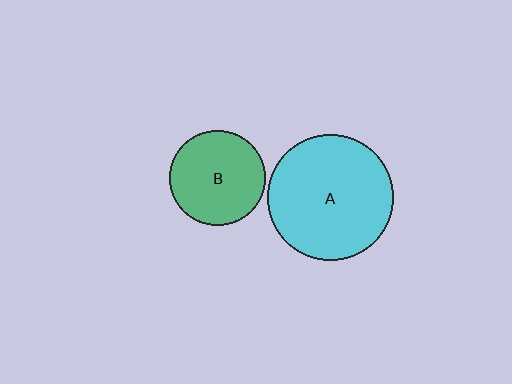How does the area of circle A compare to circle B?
Approximately 1.7 times.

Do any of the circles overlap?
No, none of the circles overlap.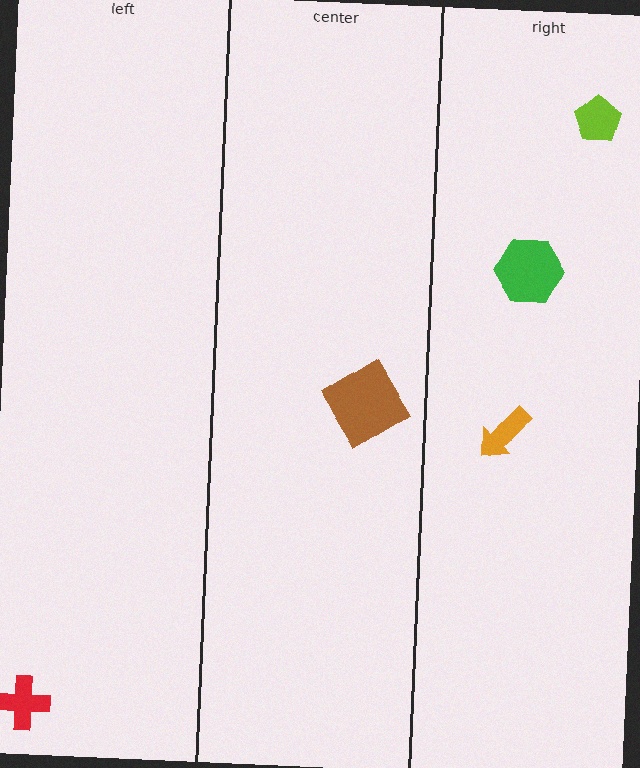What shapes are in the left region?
The red cross.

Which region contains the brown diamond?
The center region.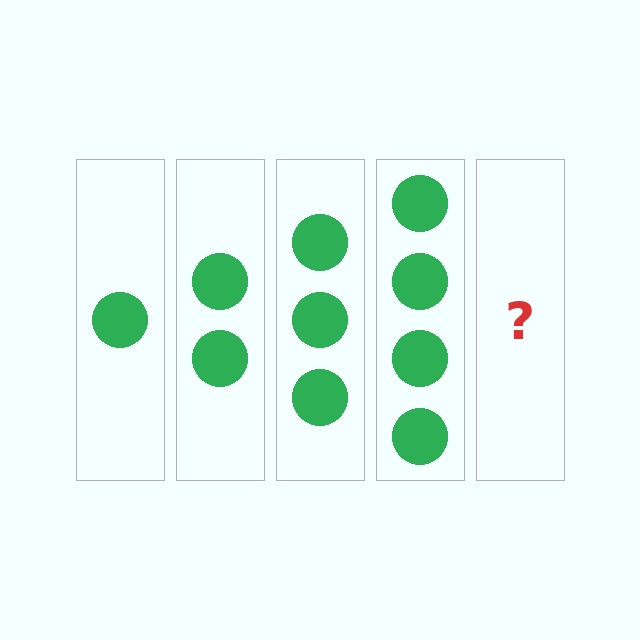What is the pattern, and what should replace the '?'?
The pattern is that each step adds one more circle. The '?' should be 5 circles.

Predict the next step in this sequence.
The next step is 5 circles.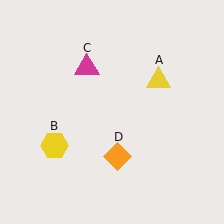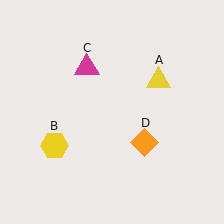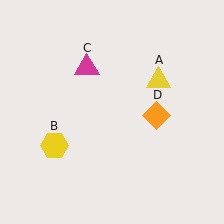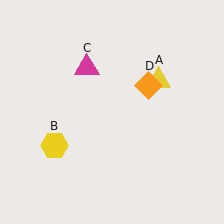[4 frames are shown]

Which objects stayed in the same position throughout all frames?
Yellow triangle (object A) and yellow hexagon (object B) and magenta triangle (object C) remained stationary.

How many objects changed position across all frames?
1 object changed position: orange diamond (object D).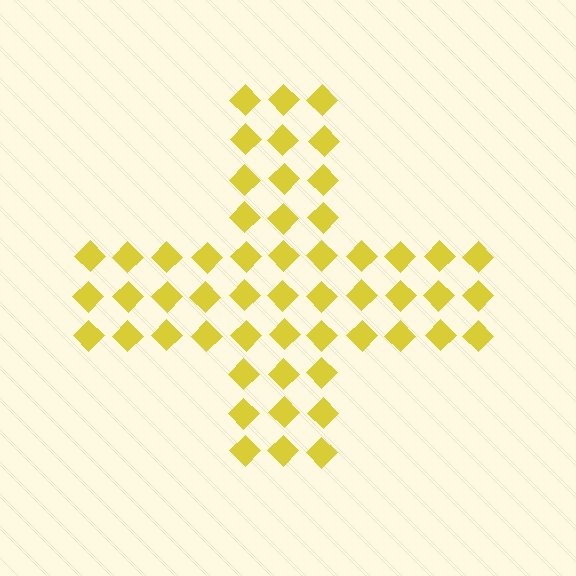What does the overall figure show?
The overall figure shows a cross.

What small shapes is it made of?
It is made of small diamonds.